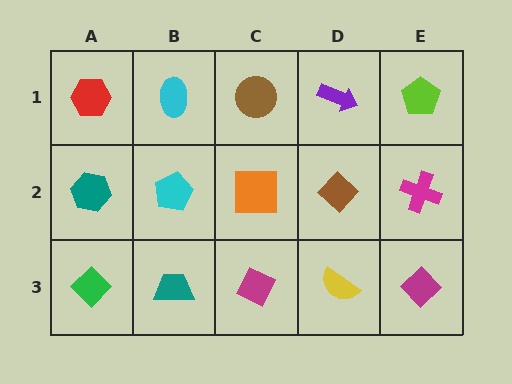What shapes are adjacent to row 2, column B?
A cyan ellipse (row 1, column B), a teal trapezoid (row 3, column B), a teal hexagon (row 2, column A), an orange square (row 2, column C).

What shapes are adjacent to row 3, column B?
A cyan pentagon (row 2, column B), a green diamond (row 3, column A), a magenta diamond (row 3, column C).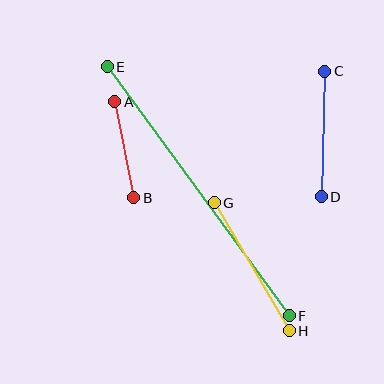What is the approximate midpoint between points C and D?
The midpoint is at approximately (323, 134) pixels.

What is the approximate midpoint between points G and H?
The midpoint is at approximately (252, 267) pixels.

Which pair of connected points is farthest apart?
Points E and F are farthest apart.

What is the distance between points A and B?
The distance is approximately 98 pixels.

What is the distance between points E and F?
The distance is approximately 308 pixels.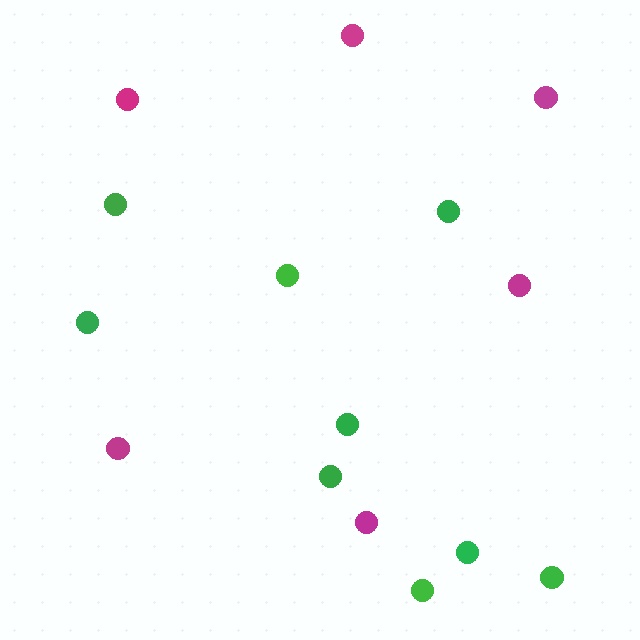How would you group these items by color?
There are 2 groups: one group of green circles (9) and one group of magenta circles (6).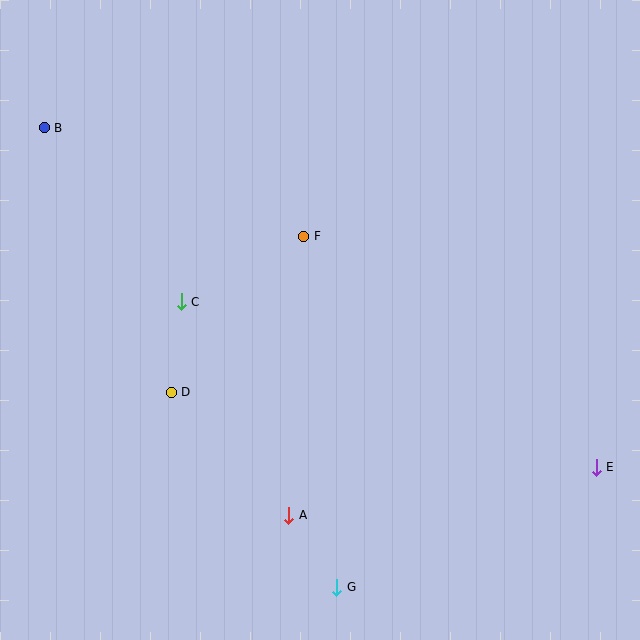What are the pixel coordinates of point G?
Point G is at (337, 587).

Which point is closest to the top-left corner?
Point B is closest to the top-left corner.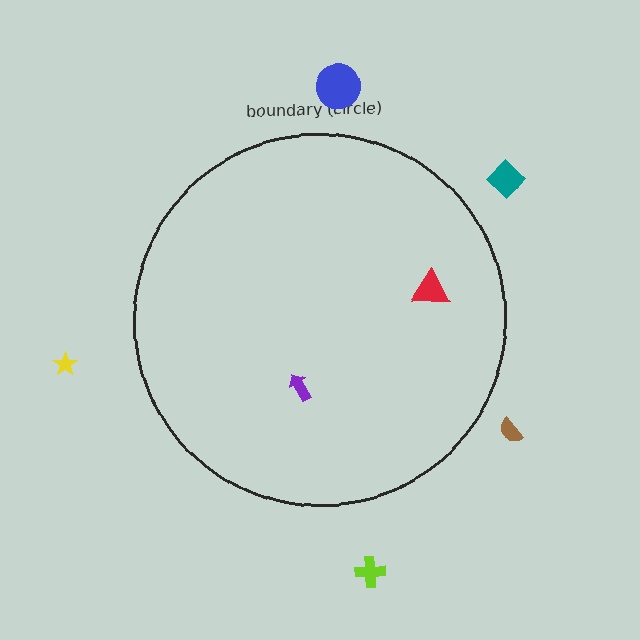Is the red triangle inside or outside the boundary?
Inside.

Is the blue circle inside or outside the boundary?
Outside.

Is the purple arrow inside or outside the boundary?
Inside.